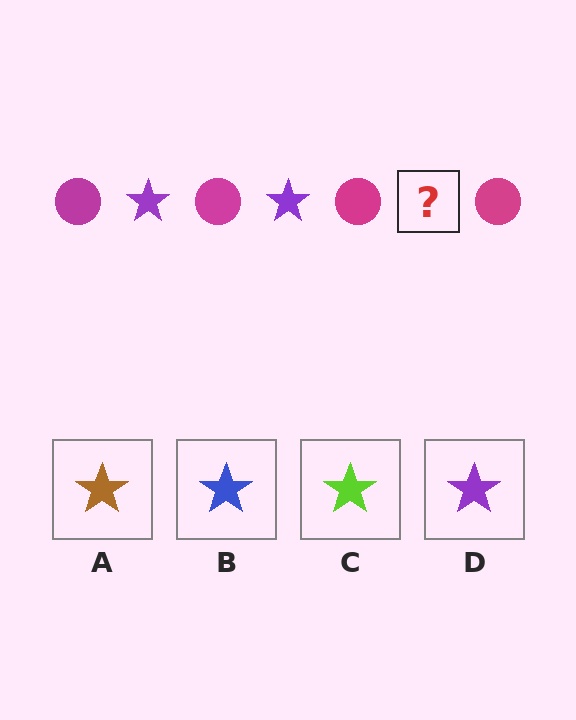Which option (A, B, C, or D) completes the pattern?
D.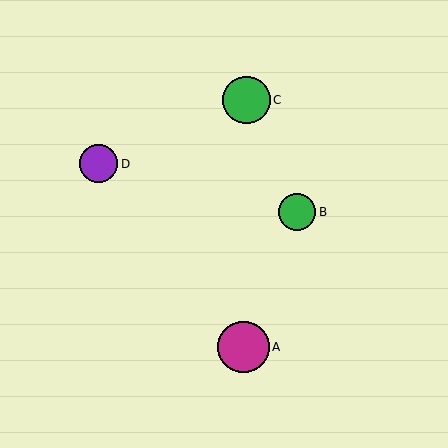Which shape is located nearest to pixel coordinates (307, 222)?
The green circle (labeled B) at (297, 212) is nearest to that location.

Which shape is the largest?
The magenta circle (labeled A) is the largest.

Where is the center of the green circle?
The center of the green circle is at (246, 100).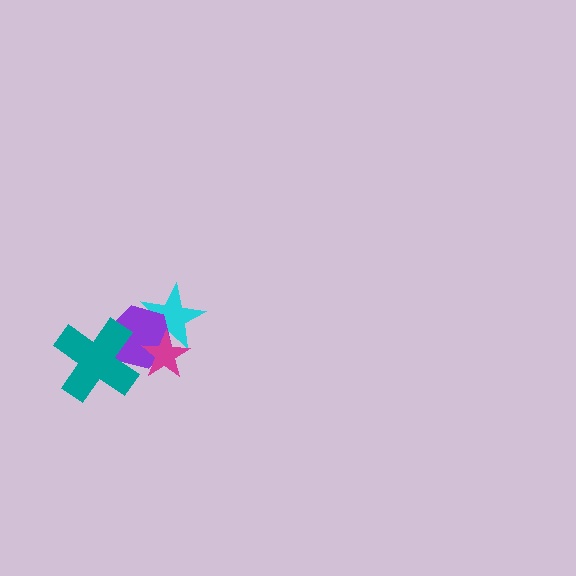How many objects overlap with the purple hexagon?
3 objects overlap with the purple hexagon.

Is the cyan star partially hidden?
Yes, it is partially covered by another shape.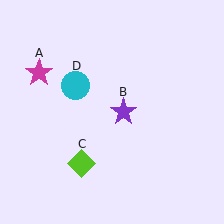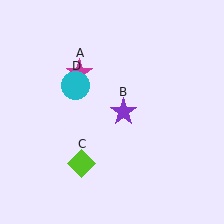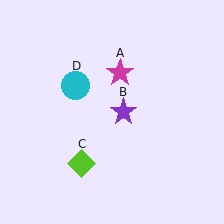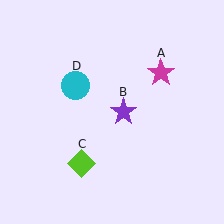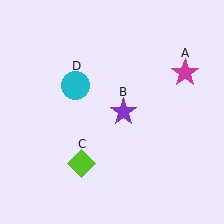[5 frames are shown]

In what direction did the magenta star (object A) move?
The magenta star (object A) moved right.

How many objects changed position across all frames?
1 object changed position: magenta star (object A).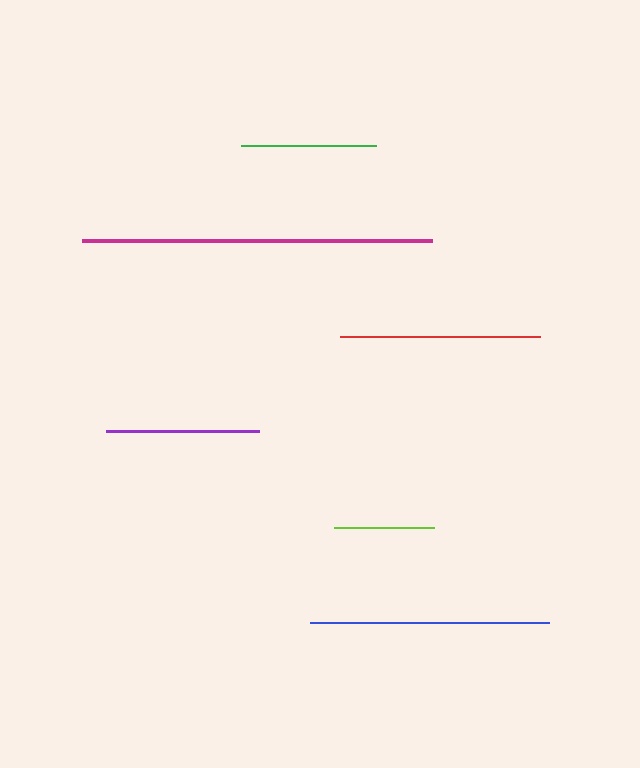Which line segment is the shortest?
The lime line is the shortest at approximately 100 pixels.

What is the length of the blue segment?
The blue segment is approximately 239 pixels long.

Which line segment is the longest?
The magenta line is the longest at approximately 350 pixels.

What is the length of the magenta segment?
The magenta segment is approximately 350 pixels long.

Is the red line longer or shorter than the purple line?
The red line is longer than the purple line.